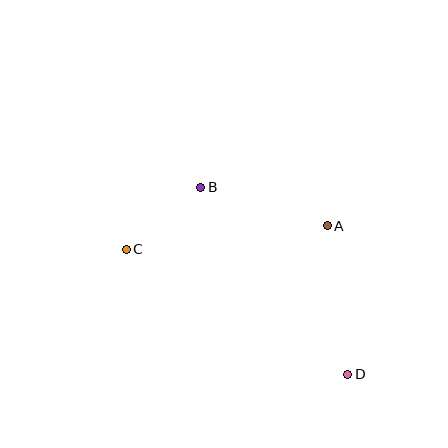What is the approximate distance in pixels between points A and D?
The distance between A and D is approximately 150 pixels.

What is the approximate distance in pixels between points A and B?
The distance between A and B is approximately 132 pixels.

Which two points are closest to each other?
Points B and C are closest to each other.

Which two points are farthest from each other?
Points C and D are farthest from each other.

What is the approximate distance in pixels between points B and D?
The distance between B and D is approximately 238 pixels.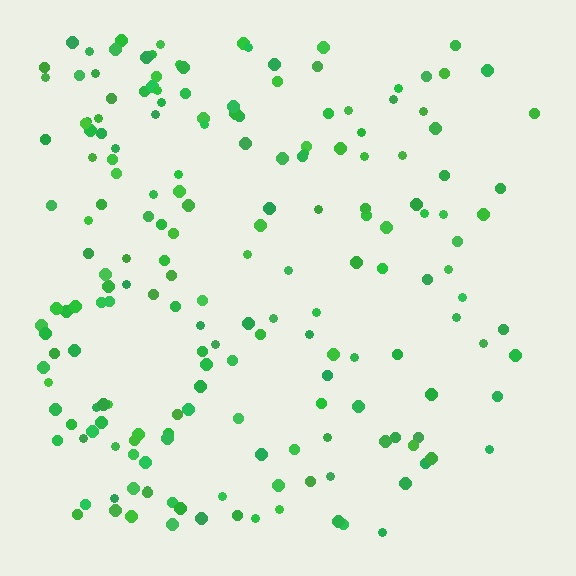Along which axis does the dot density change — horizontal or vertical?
Horizontal.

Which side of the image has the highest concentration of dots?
The left.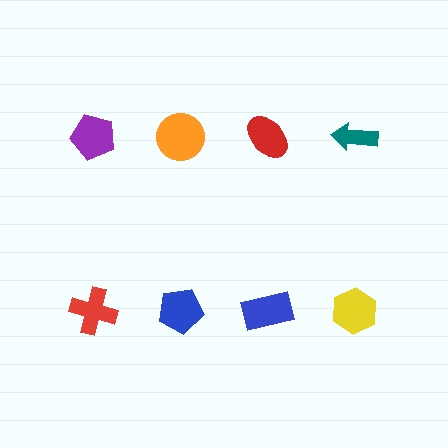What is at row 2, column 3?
A blue rectangle.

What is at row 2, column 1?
A red cross.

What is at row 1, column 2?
An orange circle.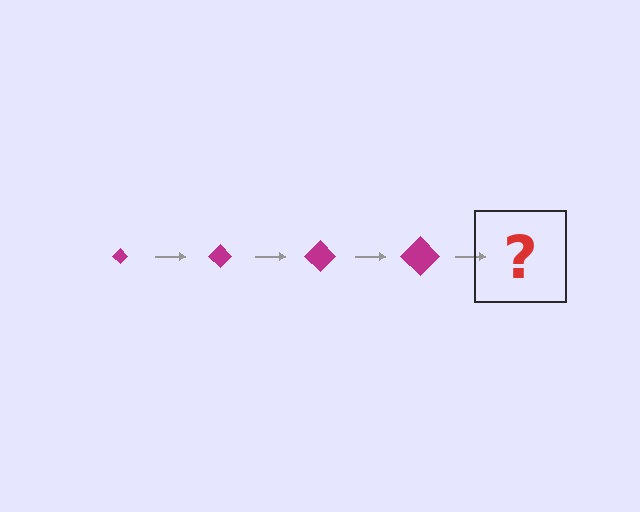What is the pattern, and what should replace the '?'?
The pattern is that the diamond gets progressively larger each step. The '?' should be a magenta diamond, larger than the previous one.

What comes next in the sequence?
The next element should be a magenta diamond, larger than the previous one.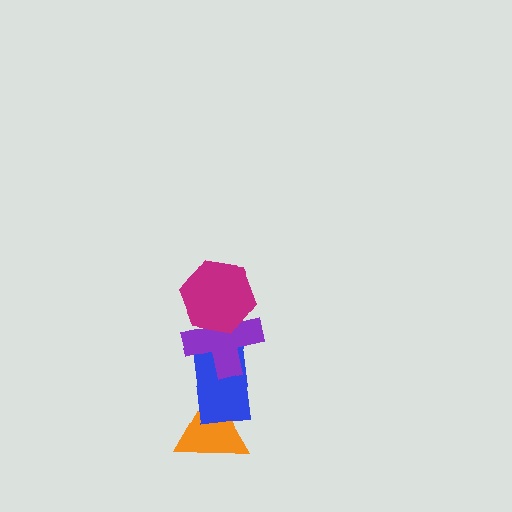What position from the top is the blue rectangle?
The blue rectangle is 3rd from the top.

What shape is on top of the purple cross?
The magenta hexagon is on top of the purple cross.